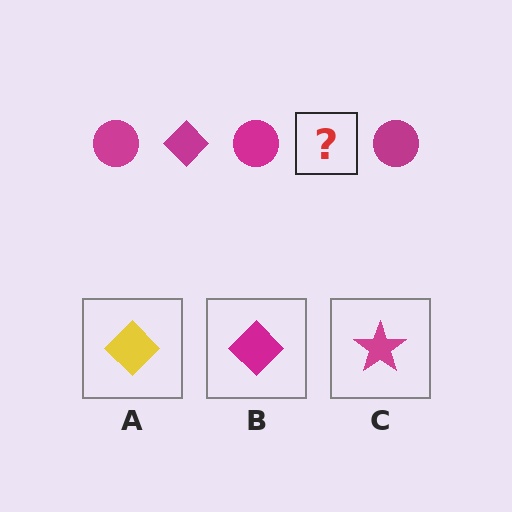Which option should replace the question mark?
Option B.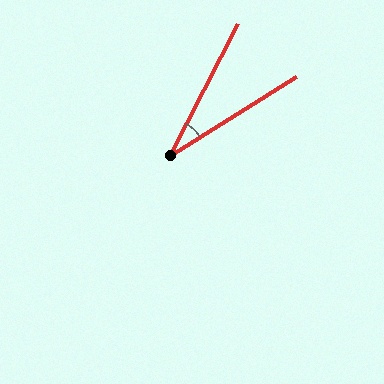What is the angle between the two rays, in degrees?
Approximately 30 degrees.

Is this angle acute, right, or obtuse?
It is acute.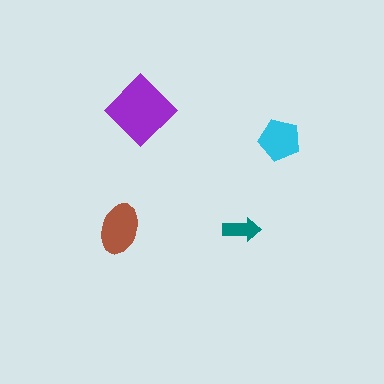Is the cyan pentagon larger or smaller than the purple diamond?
Smaller.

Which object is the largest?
The purple diamond.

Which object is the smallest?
The teal arrow.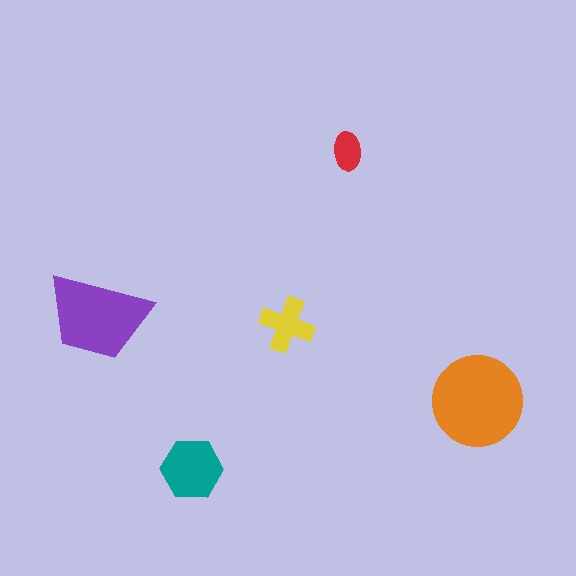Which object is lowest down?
The teal hexagon is bottommost.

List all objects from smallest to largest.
The red ellipse, the yellow cross, the teal hexagon, the purple trapezoid, the orange circle.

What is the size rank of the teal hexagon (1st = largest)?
3rd.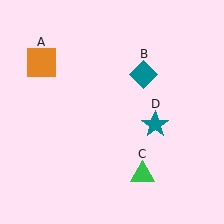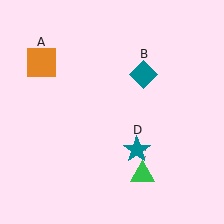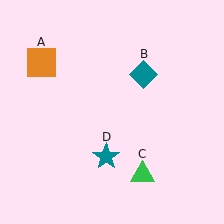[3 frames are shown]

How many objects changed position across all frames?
1 object changed position: teal star (object D).